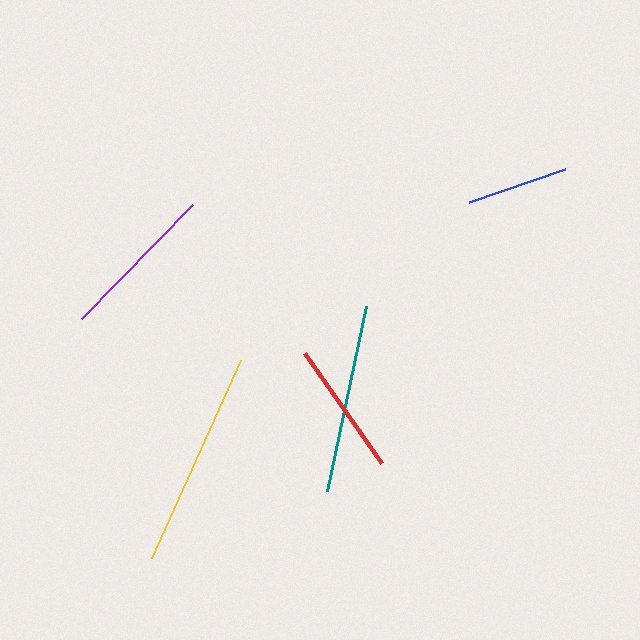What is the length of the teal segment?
The teal segment is approximately 190 pixels long.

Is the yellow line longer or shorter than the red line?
The yellow line is longer than the red line.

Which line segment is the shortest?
The blue line is the shortest at approximately 102 pixels.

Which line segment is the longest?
The yellow line is the longest at approximately 216 pixels.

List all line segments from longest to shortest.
From longest to shortest: yellow, teal, purple, red, blue.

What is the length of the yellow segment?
The yellow segment is approximately 216 pixels long.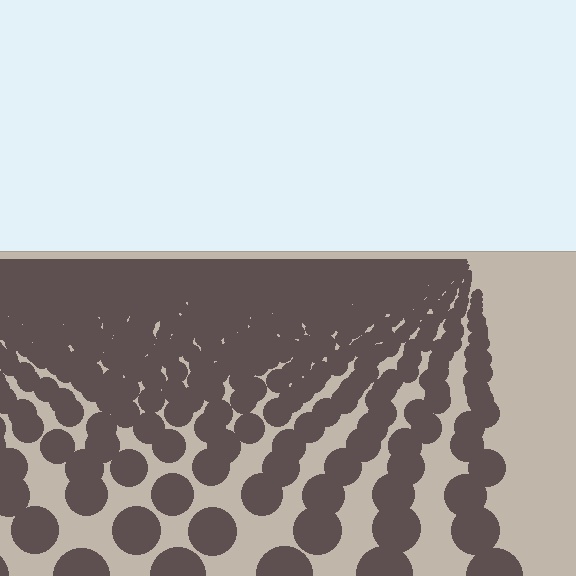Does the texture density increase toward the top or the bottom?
Density increases toward the top.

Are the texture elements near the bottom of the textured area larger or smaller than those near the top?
Larger. Near the bottom, elements are closer to the viewer and appear at a bigger on-screen size.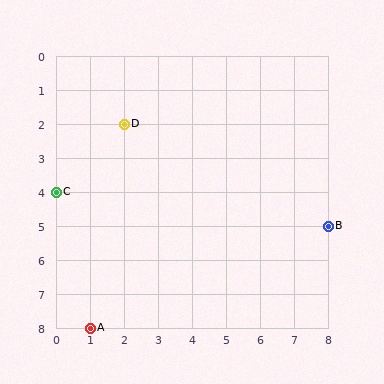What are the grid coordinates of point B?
Point B is at grid coordinates (8, 5).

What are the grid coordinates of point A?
Point A is at grid coordinates (1, 8).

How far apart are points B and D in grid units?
Points B and D are 6 columns and 3 rows apart (about 6.7 grid units diagonally).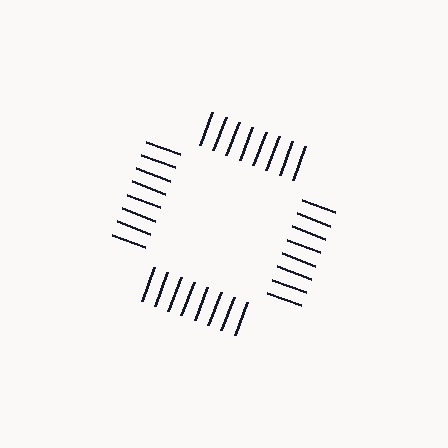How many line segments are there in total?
32 — 8 along each of the 4 edges.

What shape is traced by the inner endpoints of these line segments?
An illusory square — the line segments terminate on its edges but no continuous stroke is drawn.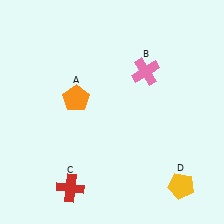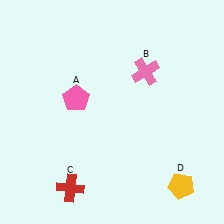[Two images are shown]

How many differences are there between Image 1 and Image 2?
There is 1 difference between the two images.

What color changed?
The pentagon (A) changed from orange in Image 1 to pink in Image 2.